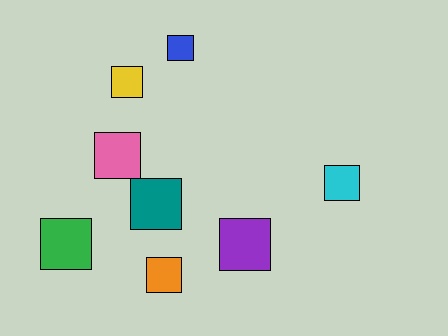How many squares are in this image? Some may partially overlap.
There are 8 squares.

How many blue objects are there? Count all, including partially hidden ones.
There is 1 blue object.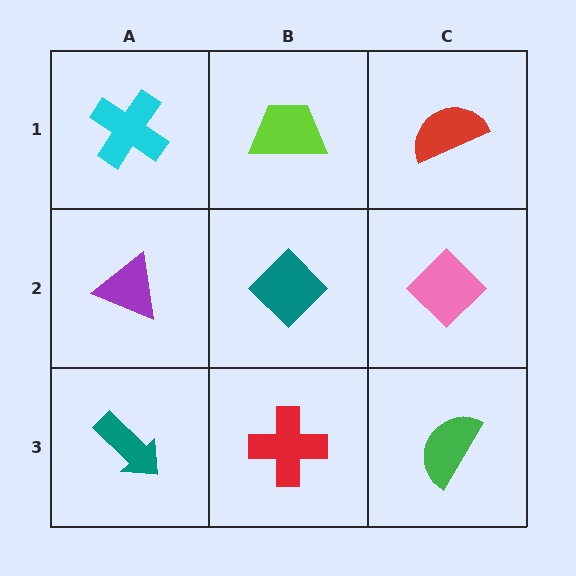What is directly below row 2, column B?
A red cross.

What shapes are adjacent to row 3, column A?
A purple triangle (row 2, column A), a red cross (row 3, column B).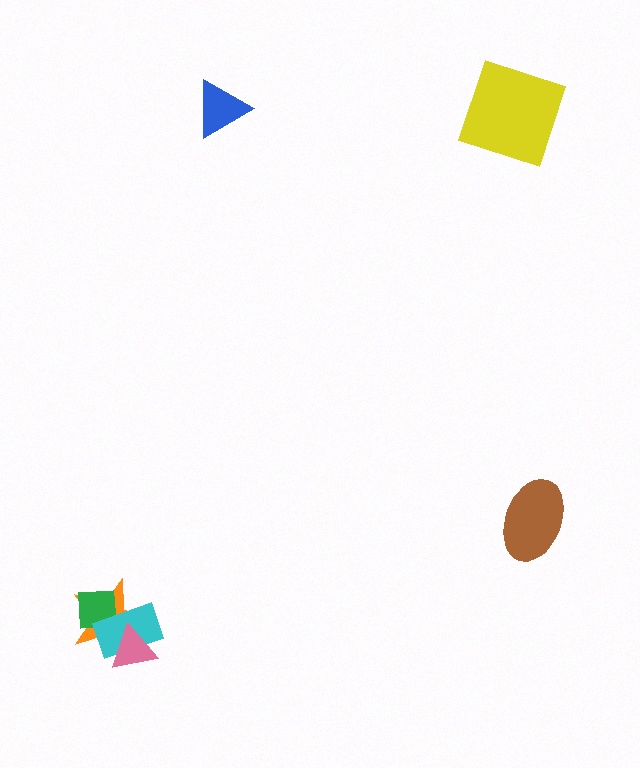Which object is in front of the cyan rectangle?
The pink triangle is in front of the cyan rectangle.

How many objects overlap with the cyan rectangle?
3 objects overlap with the cyan rectangle.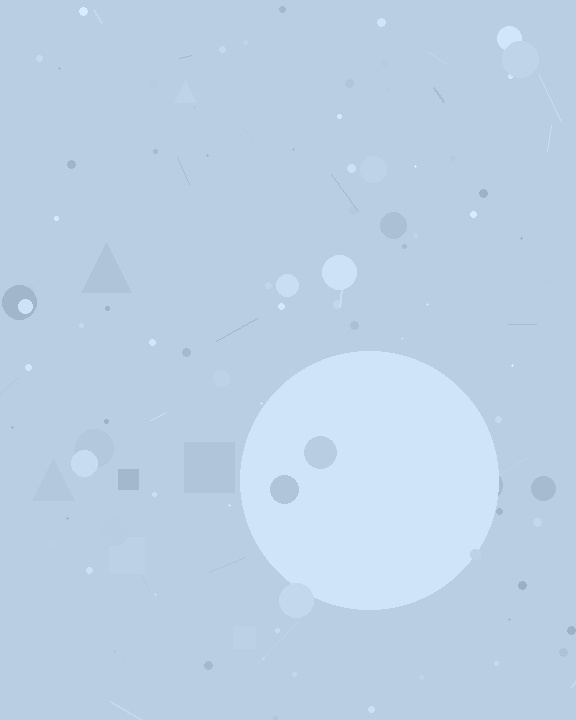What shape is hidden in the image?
A circle is hidden in the image.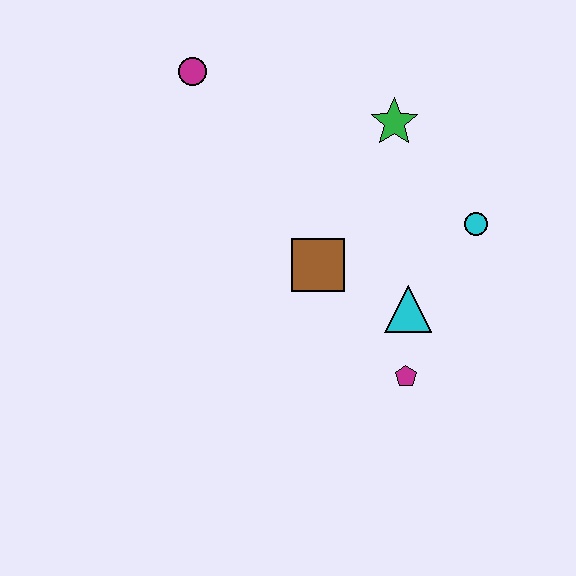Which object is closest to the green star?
The cyan circle is closest to the green star.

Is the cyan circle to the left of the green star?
No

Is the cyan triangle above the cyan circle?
No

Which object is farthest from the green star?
The magenta pentagon is farthest from the green star.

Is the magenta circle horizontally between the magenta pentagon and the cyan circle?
No